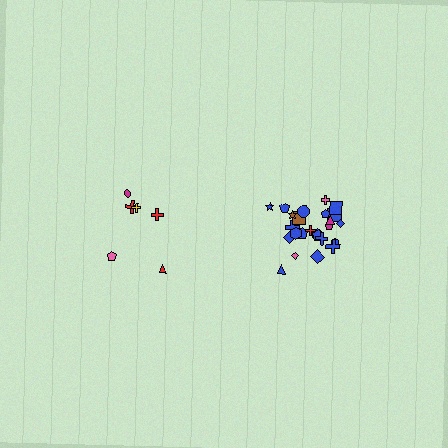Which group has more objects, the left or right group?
The right group.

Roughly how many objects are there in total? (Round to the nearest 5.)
Roughly 30 objects in total.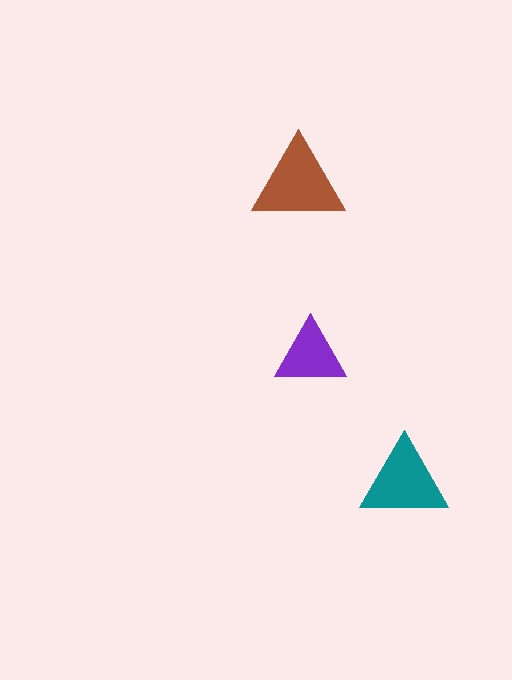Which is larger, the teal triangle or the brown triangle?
The brown one.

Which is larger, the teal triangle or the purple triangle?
The teal one.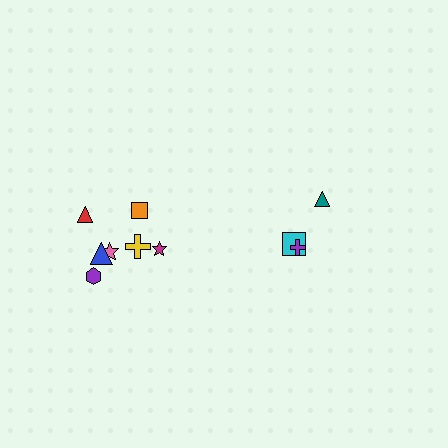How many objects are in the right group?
There are 3 objects.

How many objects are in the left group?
There are 7 objects.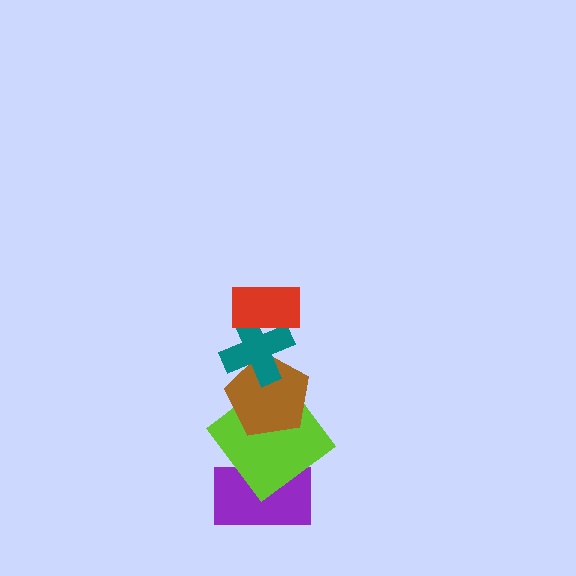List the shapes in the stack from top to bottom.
From top to bottom: the red rectangle, the teal cross, the brown pentagon, the lime diamond, the purple rectangle.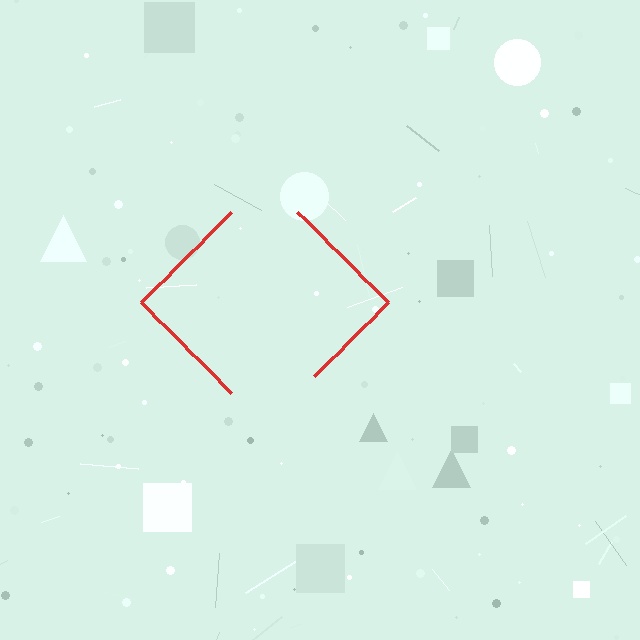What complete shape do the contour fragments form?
The contour fragments form a diamond.